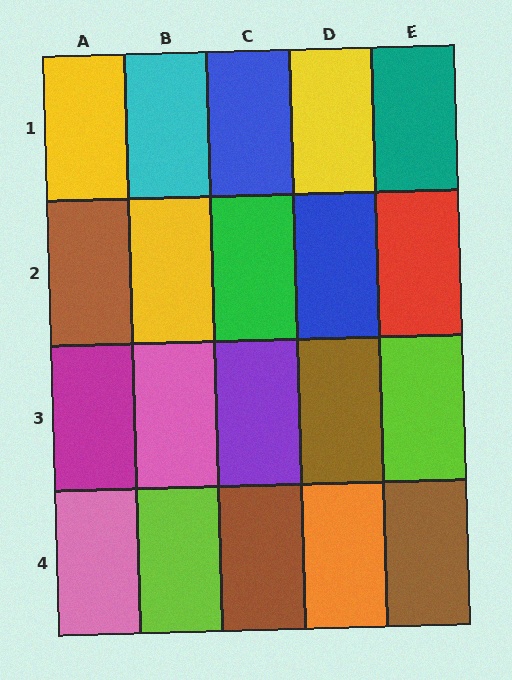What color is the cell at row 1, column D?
Yellow.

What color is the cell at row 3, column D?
Brown.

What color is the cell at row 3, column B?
Pink.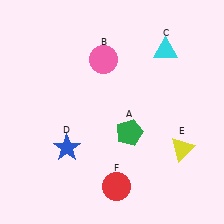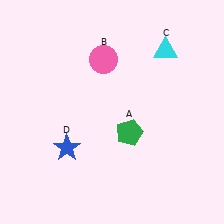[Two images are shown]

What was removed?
The red circle (F), the yellow triangle (E) were removed in Image 2.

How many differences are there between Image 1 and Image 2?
There are 2 differences between the two images.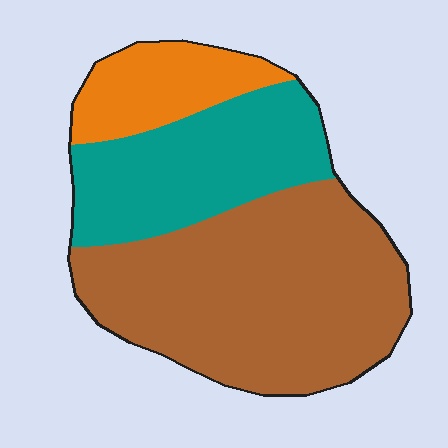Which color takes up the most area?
Brown, at roughly 55%.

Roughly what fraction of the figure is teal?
Teal takes up about one third (1/3) of the figure.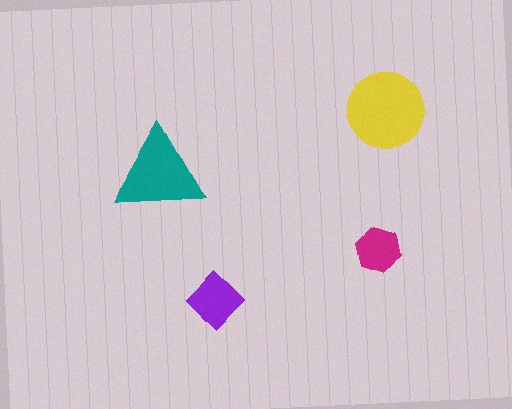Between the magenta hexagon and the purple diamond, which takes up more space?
The purple diamond.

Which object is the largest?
The yellow circle.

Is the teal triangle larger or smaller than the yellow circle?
Smaller.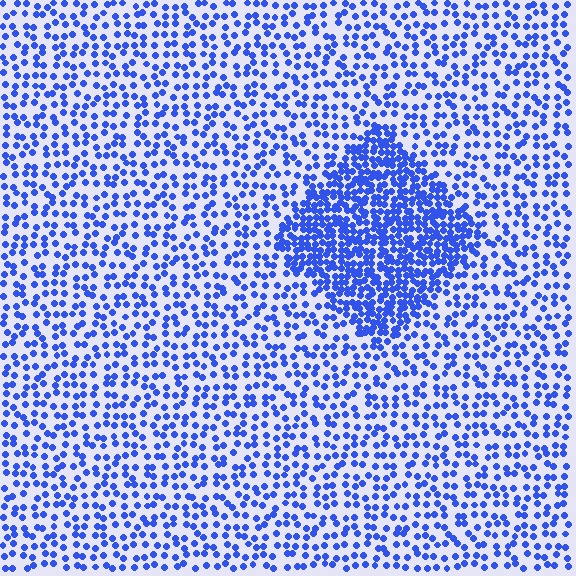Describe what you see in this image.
The image contains small blue elements arranged at two different densities. A diamond-shaped region is visible where the elements are more densely packed than the surrounding area.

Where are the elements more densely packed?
The elements are more densely packed inside the diamond boundary.